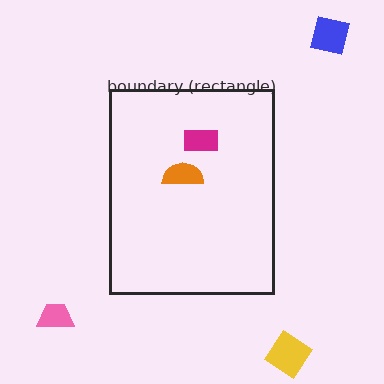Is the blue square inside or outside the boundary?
Outside.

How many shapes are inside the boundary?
2 inside, 3 outside.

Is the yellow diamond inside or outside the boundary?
Outside.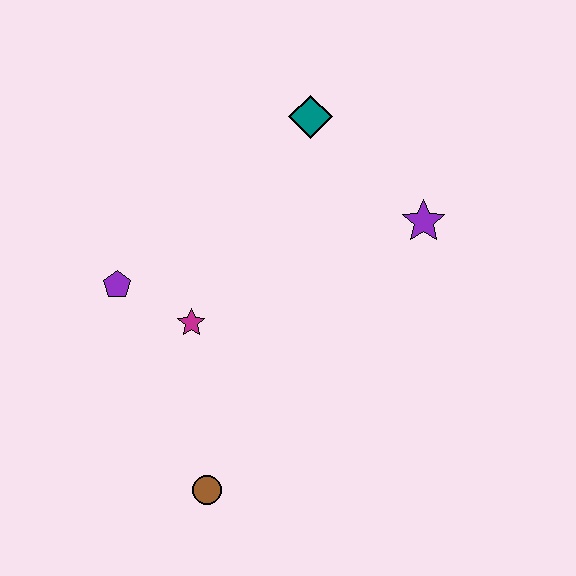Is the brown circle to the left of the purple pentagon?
No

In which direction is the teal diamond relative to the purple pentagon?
The teal diamond is to the right of the purple pentagon.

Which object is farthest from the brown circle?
The teal diamond is farthest from the brown circle.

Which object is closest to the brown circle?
The magenta star is closest to the brown circle.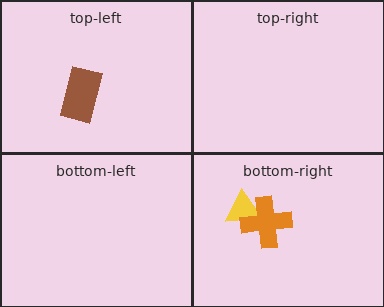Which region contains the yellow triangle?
The bottom-right region.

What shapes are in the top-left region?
The brown rectangle.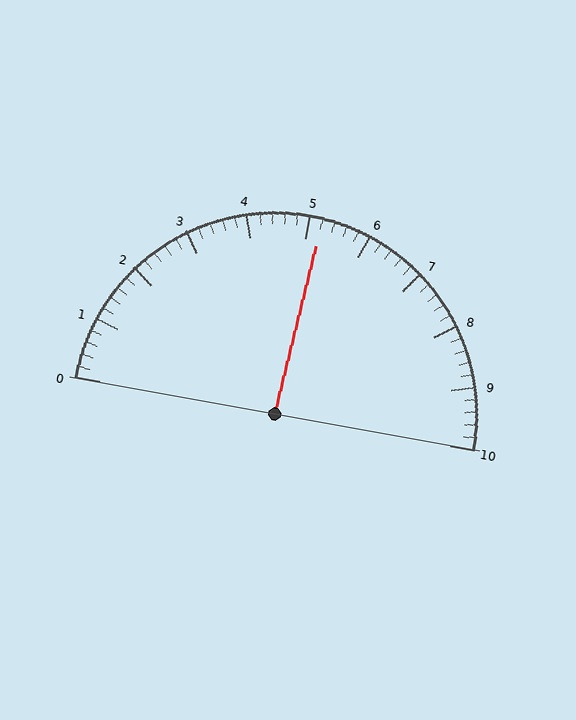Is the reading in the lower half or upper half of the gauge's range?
The reading is in the upper half of the range (0 to 10).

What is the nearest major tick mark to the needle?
The nearest major tick mark is 5.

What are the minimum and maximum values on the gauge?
The gauge ranges from 0 to 10.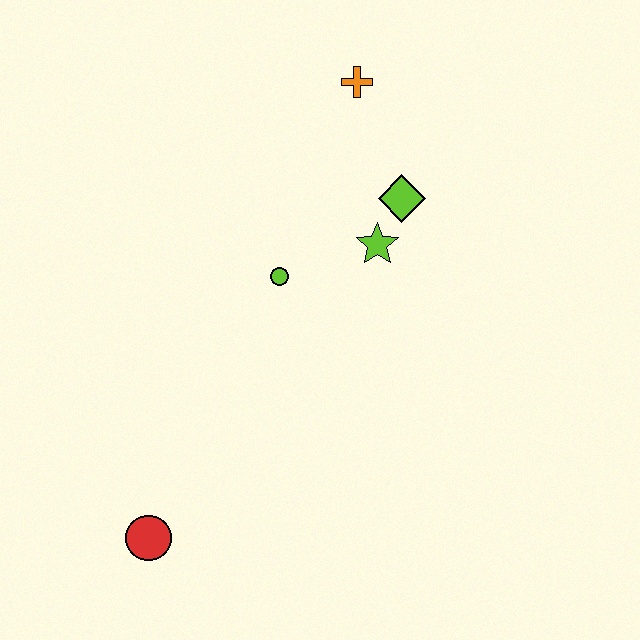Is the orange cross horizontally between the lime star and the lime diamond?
No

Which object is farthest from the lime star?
The red circle is farthest from the lime star.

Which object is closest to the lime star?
The lime diamond is closest to the lime star.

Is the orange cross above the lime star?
Yes